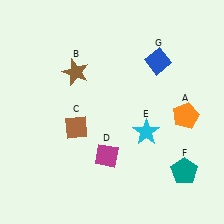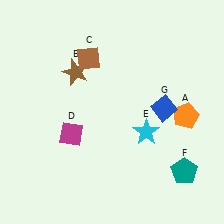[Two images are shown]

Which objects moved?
The objects that moved are: the brown diamond (C), the magenta diamond (D), the blue diamond (G).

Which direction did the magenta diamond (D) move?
The magenta diamond (D) moved left.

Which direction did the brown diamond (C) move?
The brown diamond (C) moved up.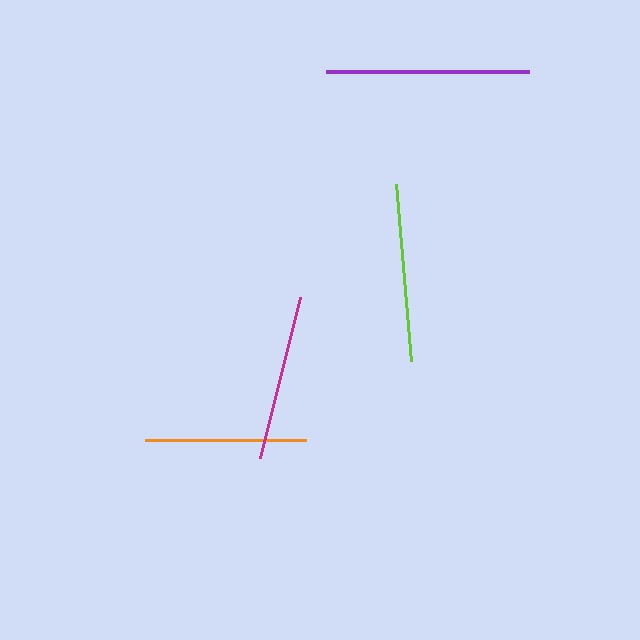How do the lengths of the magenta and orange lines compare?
The magenta and orange lines are approximately the same length.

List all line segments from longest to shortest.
From longest to shortest: purple, lime, magenta, orange.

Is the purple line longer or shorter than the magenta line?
The purple line is longer than the magenta line.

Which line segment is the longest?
The purple line is the longest at approximately 203 pixels.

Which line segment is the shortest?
The orange line is the shortest at approximately 161 pixels.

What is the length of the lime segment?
The lime segment is approximately 177 pixels long.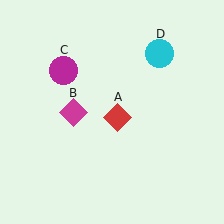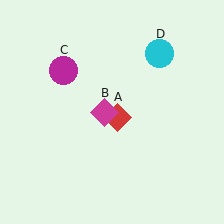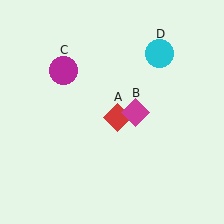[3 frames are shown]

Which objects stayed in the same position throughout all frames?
Red diamond (object A) and magenta circle (object C) and cyan circle (object D) remained stationary.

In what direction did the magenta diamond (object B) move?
The magenta diamond (object B) moved right.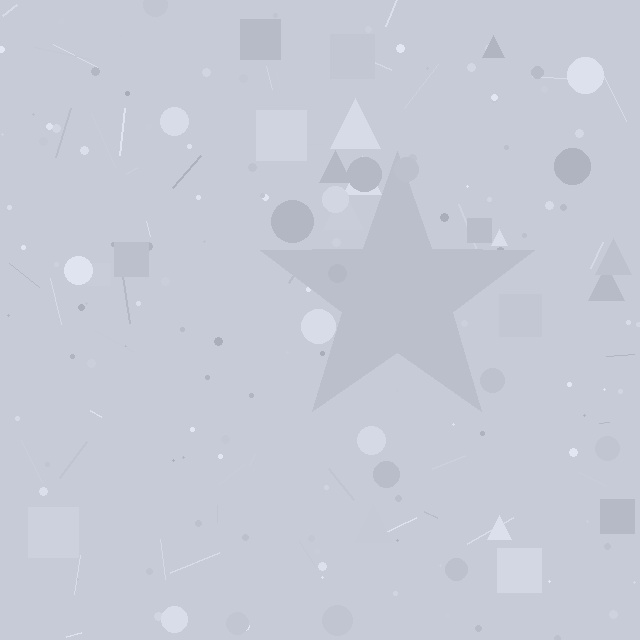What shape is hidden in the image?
A star is hidden in the image.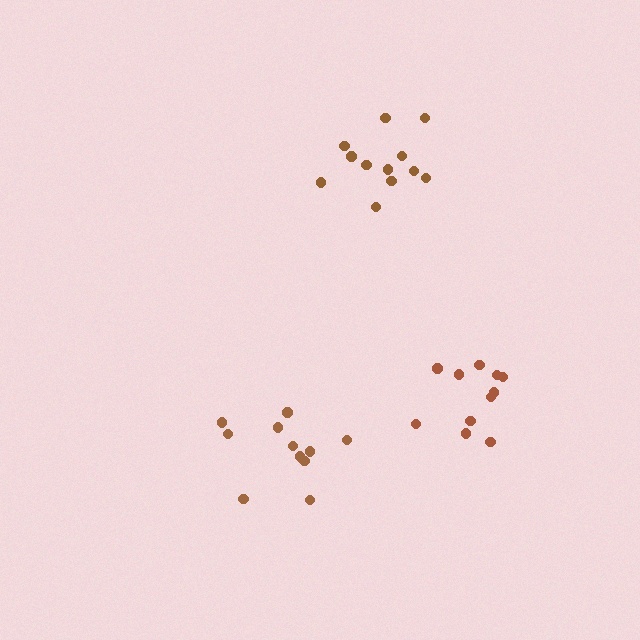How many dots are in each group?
Group 1: 12 dots, Group 2: 11 dots, Group 3: 11 dots (34 total).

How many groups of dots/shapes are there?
There are 3 groups.